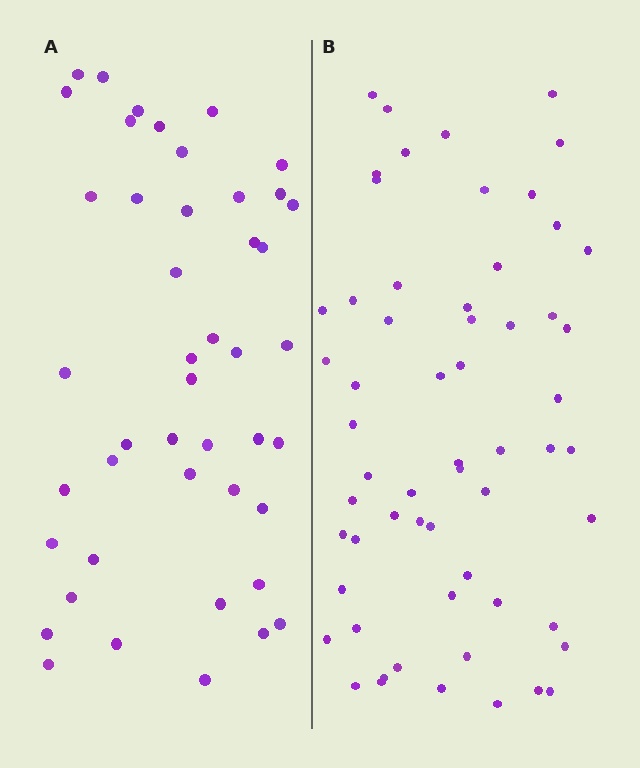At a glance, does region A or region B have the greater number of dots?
Region B (the right region) has more dots.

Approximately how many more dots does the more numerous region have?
Region B has approximately 15 more dots than region A.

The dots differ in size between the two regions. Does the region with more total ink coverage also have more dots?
No. Region A has more total ink coverage because its dots are larger, but region B actually contains more individual dots. Total area can be misleading — the number of items is what matters here.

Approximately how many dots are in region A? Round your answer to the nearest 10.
About 40 dots. (The exact count is 45, which rounds to 40.)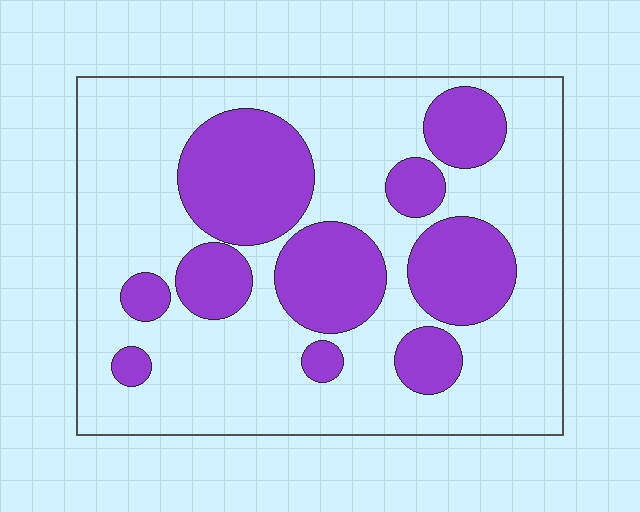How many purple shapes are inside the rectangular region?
10.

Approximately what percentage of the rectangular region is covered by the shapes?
Approximately 30%.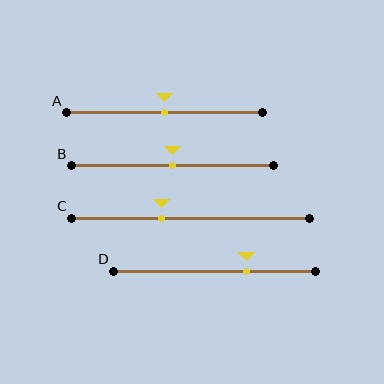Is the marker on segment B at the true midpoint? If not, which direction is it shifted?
Yes, the marker on segment B is at the true midpoint.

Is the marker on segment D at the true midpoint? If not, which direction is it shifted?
No, the marker on segment D is shifted to the right by about 16% of the segment length.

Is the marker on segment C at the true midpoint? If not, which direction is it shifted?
No, the marker on segment C is shifted to the left by about 12% of the segment length.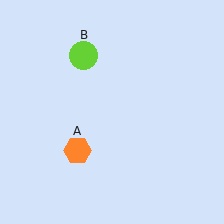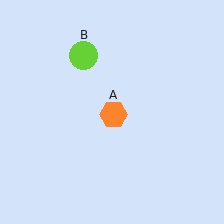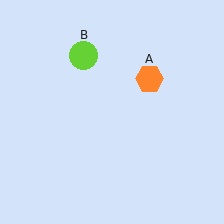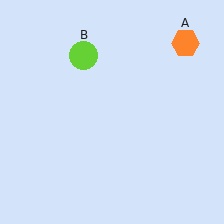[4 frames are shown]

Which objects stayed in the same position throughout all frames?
Lime circle (object B) remained stationary.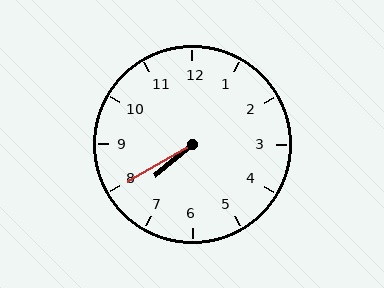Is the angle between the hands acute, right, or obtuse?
It is acute.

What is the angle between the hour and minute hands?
Approximately 10 degrees.